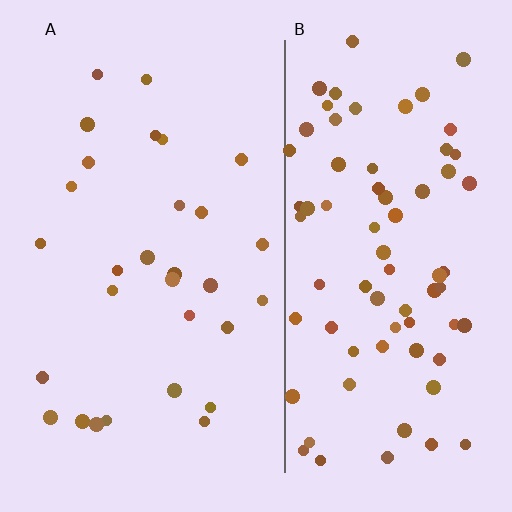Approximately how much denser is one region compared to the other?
Approximately 2.6× — region B over region A.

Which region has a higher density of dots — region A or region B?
B (the right).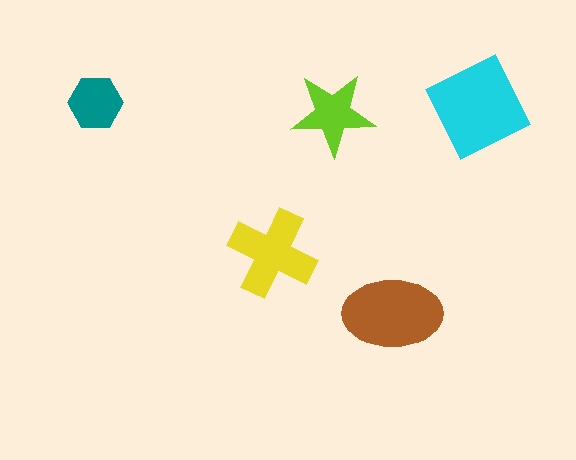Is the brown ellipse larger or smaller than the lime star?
Larger.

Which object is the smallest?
The teal hexagon.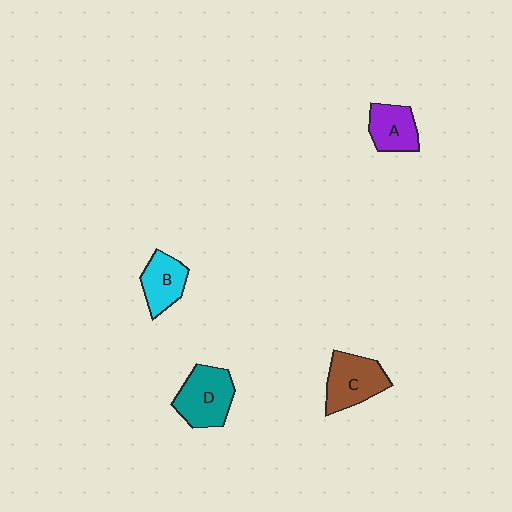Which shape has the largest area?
Shape D (teal).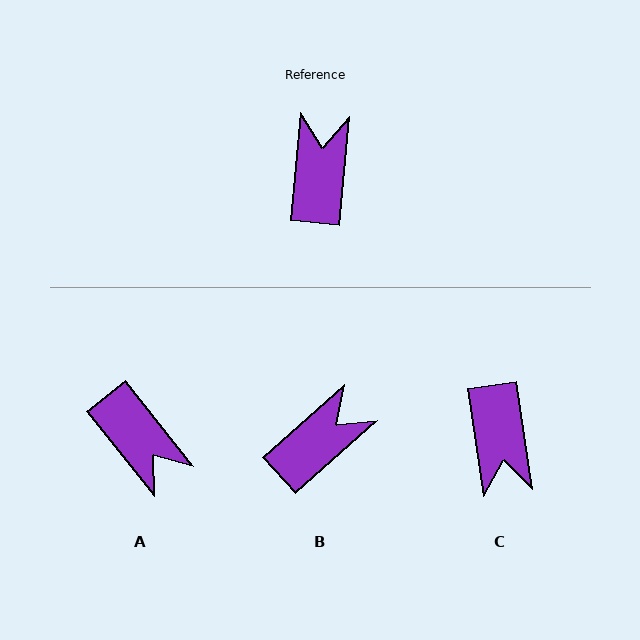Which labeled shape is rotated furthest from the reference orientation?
C, about 166 degrees away.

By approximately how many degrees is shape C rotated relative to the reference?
Approximately 166 degrees clockwise.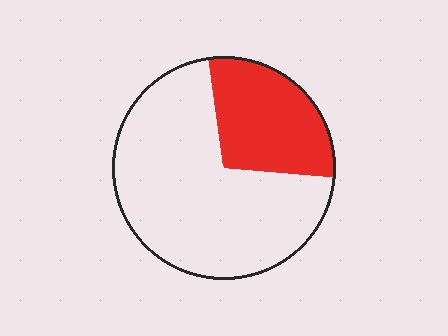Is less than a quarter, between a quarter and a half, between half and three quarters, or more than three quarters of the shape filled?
Between a quarter and a half.